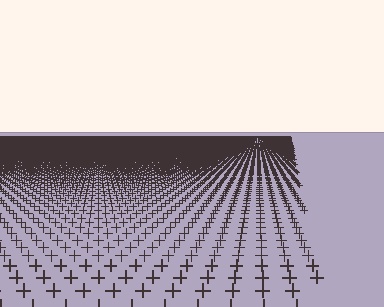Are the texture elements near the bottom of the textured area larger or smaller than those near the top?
Larger. Near the bottom, elements are closer to the viewer and appear at a bigger on-screen size.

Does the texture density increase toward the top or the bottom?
Density increases toward the top.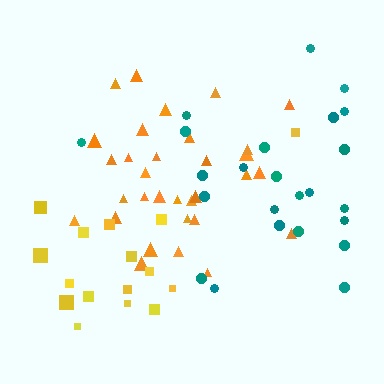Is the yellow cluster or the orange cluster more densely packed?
Orange.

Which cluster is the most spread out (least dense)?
Yellow.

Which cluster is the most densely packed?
Orange.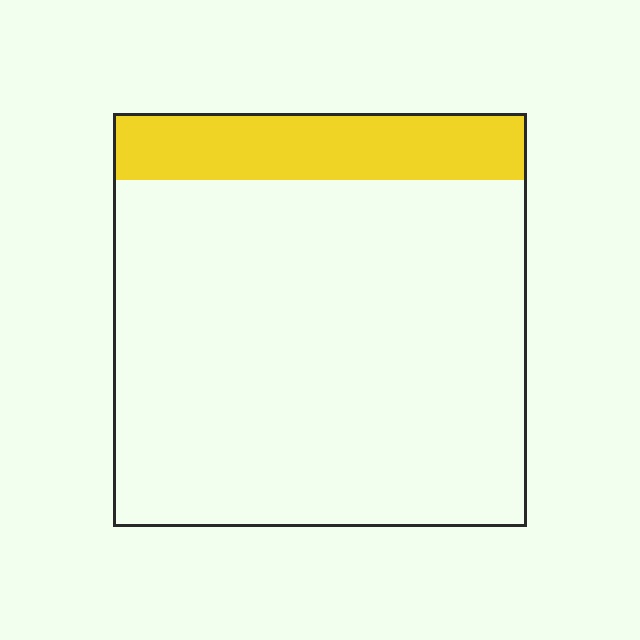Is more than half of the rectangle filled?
No.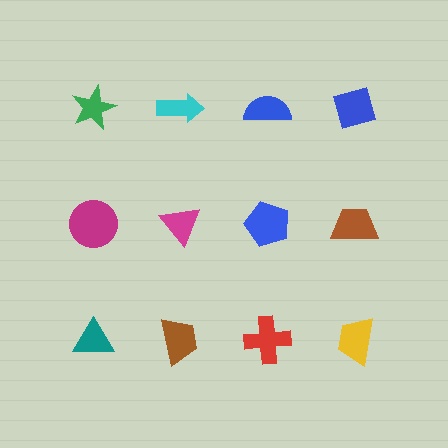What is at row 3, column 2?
A brown trapezoid.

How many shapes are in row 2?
4 shapes.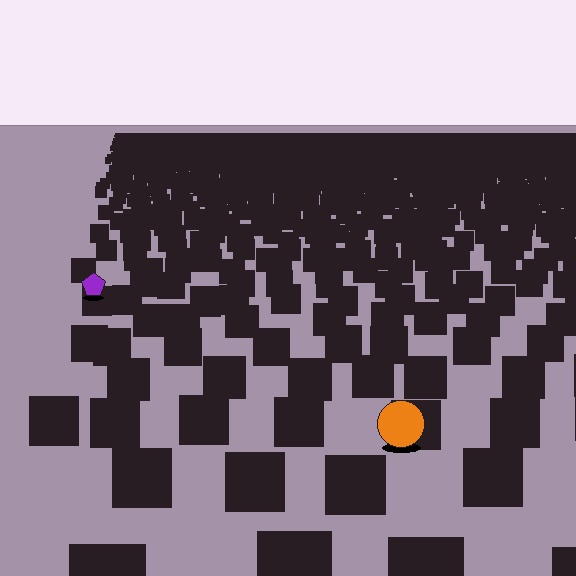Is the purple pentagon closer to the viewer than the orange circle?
No. The orange circle is closer — you can tell from the texture gradient: the ground texture is coarser near it.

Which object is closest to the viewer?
The orange circle is closest. The texture marks near it are larger and more spread out.